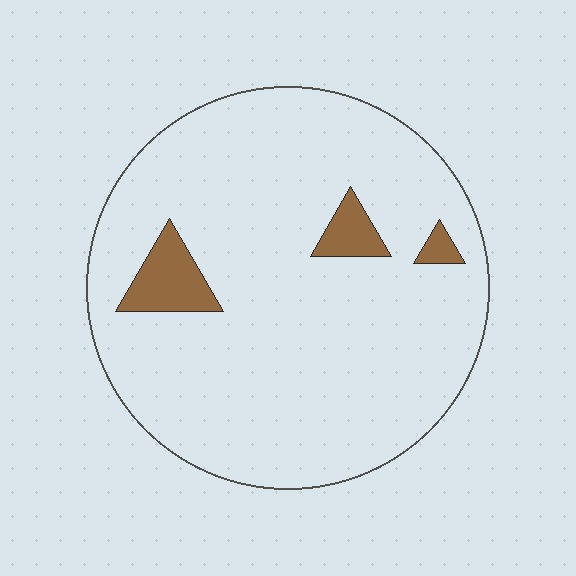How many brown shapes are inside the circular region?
3.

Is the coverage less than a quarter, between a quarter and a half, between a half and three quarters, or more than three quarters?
Less than a quarter.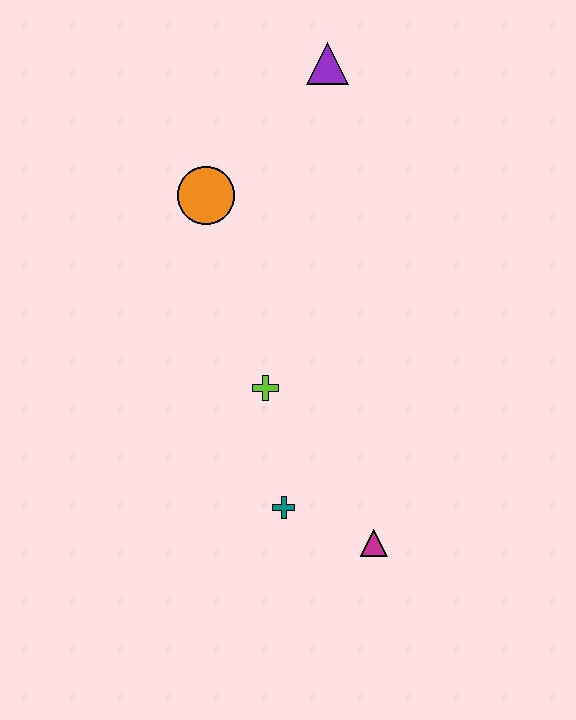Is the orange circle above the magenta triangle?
Yes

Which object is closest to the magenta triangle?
The teal cross is closest to the magenta triangle.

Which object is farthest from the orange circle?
The magenta triangle is farthest from the orange circle.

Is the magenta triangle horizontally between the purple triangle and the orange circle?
No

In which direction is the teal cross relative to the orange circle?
The teal cross is below the orange circle.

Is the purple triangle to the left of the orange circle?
No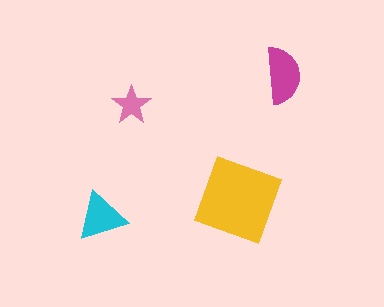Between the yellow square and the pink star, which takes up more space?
The yellow square.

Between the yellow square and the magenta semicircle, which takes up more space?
The yellow square.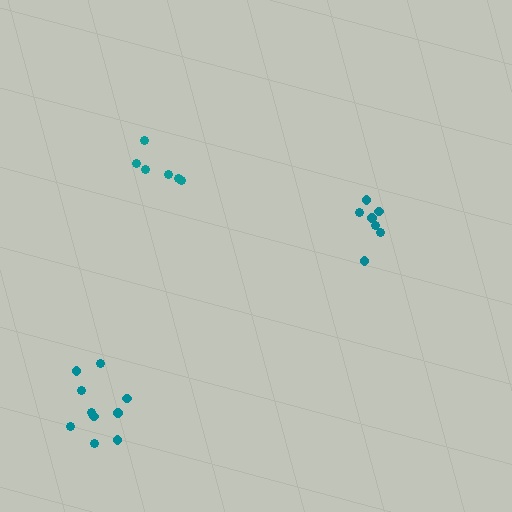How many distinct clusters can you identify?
There are 3 distinct clusters.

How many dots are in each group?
Group 1: 6 dots, Group 2: 7 dots, Group 3: 10 dots (23 total).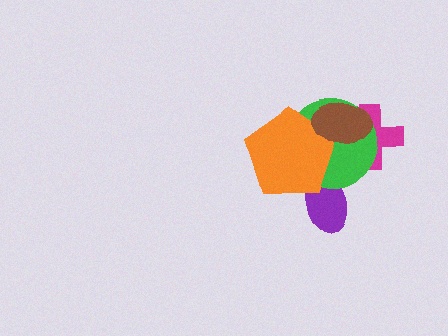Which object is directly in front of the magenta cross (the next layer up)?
The green circle is directly in front of the magenta cross.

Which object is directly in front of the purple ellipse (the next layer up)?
The green circle is directly in front of the purple ellipse.